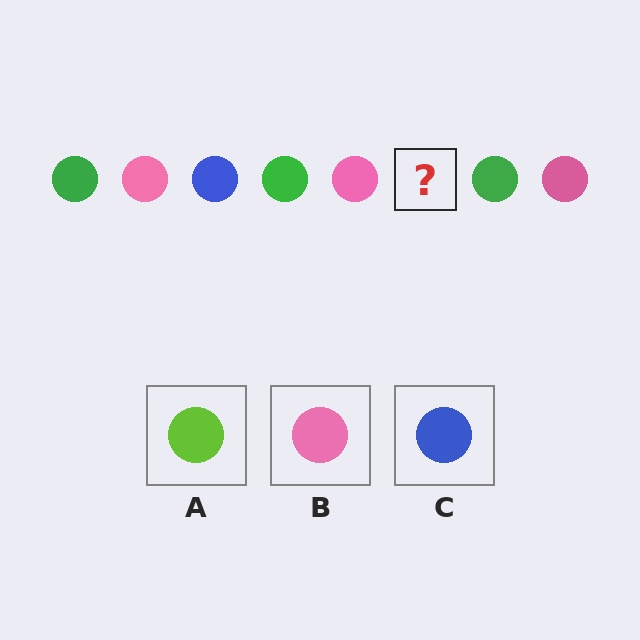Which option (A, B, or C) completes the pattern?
C.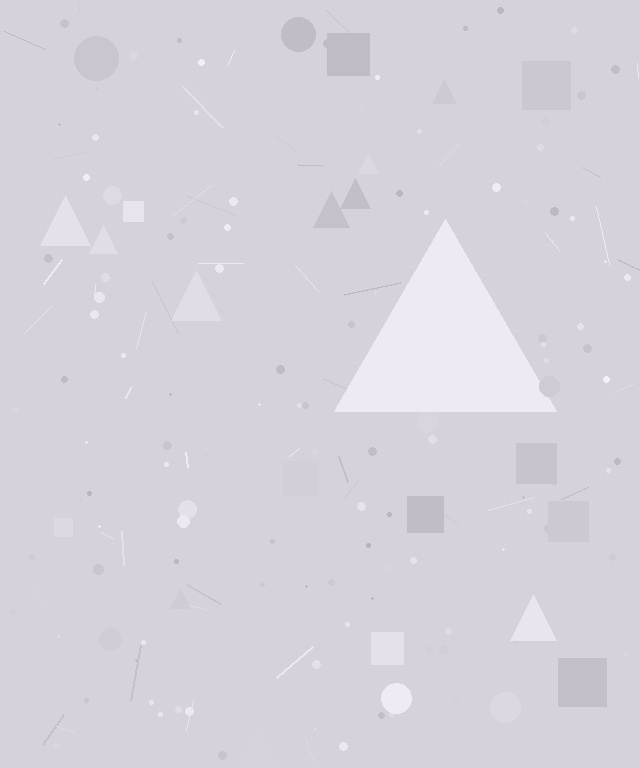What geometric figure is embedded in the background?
A triangle is embedded in the background.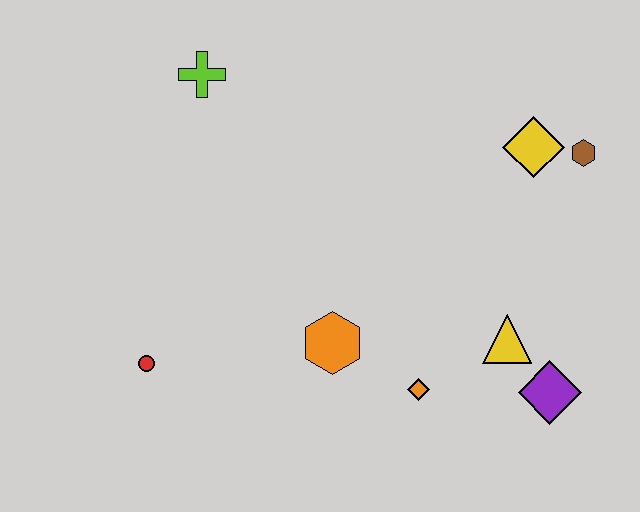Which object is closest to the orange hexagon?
The orange diamond is closest to the orange hexagon.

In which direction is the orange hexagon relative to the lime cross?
The orange hexagon is below the lime cross.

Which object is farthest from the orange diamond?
The lime cross is farthest from the orange diamond.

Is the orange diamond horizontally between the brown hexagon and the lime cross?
Yes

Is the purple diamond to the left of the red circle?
No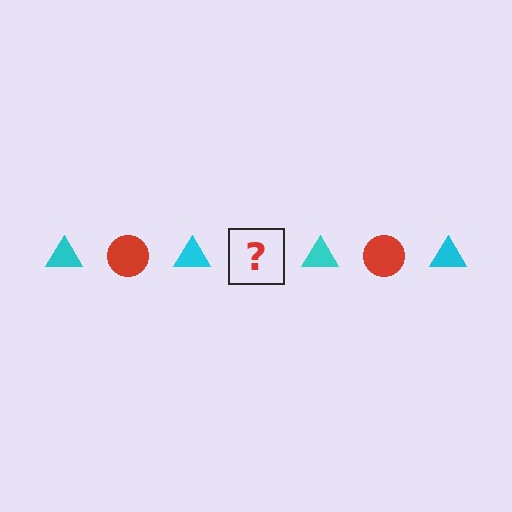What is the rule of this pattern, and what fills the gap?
The rule is that the pattern alternates between cyan triangle and red circle. The gap should be filled with a red circle.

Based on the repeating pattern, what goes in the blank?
The blank should be a red circle.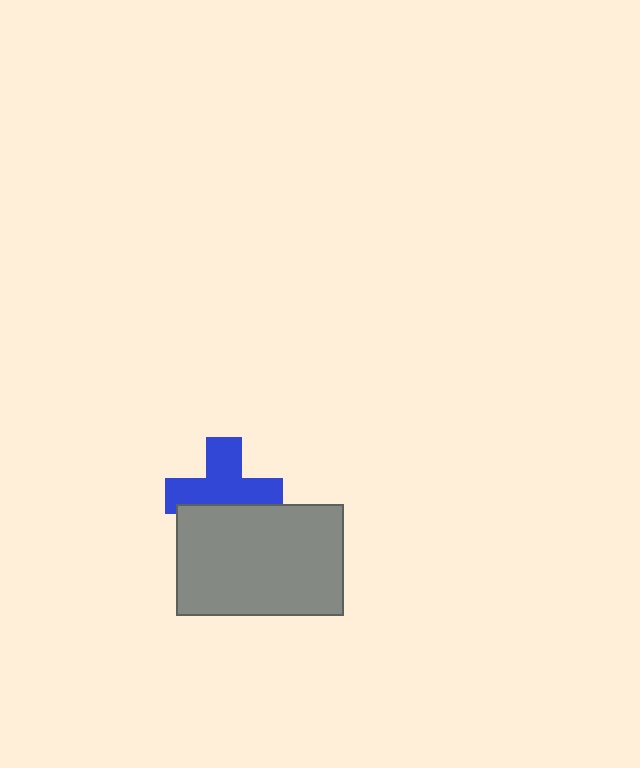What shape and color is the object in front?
The object in front is a gray rectangle.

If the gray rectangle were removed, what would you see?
You would see the complete blue cross.